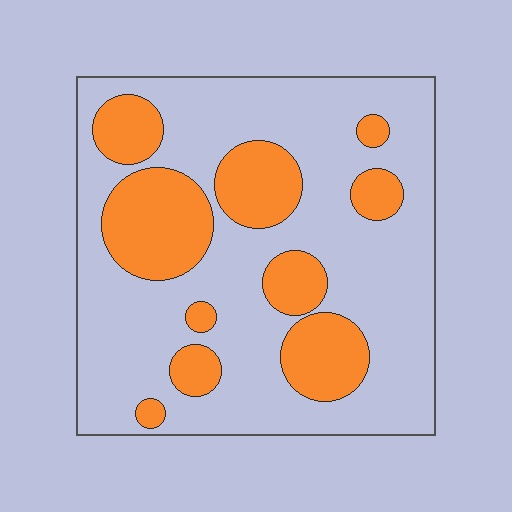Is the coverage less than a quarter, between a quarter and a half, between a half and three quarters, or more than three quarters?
Between a quarter and a half.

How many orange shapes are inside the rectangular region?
10.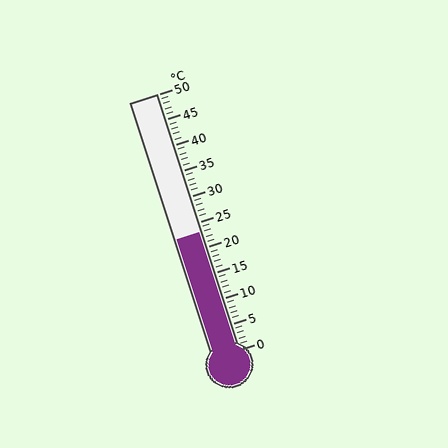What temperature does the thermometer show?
The thermometer shows approximately 23°C.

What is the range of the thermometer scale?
The thermometer scale ranges from 0°C to 50°C.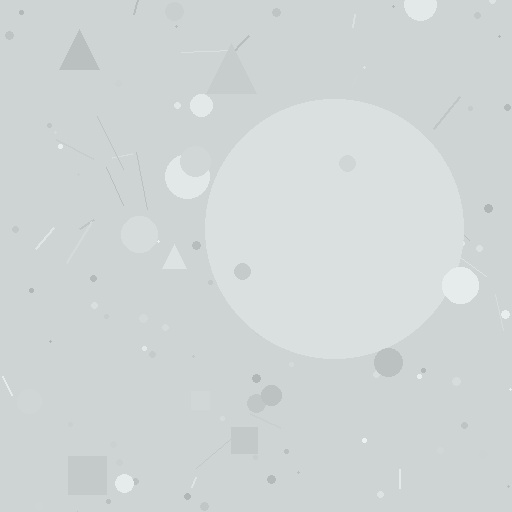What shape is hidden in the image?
A circle is hidden in the image.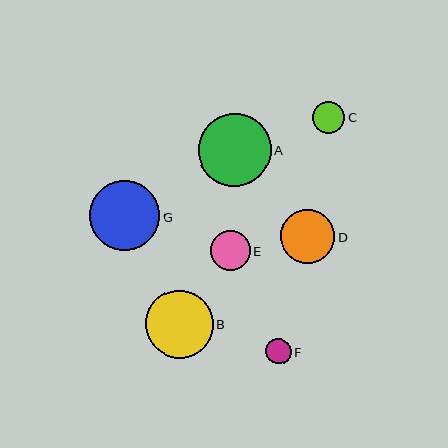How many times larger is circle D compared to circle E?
Circle D is approximately 1.4 times the size of circle E.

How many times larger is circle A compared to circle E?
Circle A is approximately 1.8 times the size of circle E.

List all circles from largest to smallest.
From largest to smallest: A, G, B, D, E, C, F.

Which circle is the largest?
Circle A is the largest with a size of approximately 73 pixels.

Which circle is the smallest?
Circle F is the smallest with a size of approximately 25 pixels.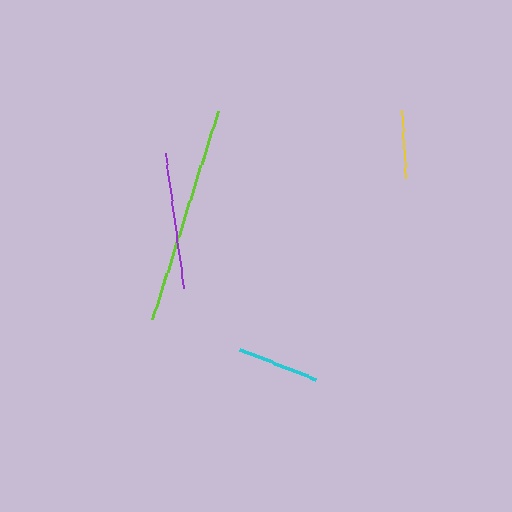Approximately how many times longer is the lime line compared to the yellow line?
The lime line is approximately 3.2 times the length of the yellow line.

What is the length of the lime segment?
The lime segment is approximately 218 pixels long.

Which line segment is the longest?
The lime line is the longest at approximately 218 pixels.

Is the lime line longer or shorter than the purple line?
The lime line is longer than the purple line.